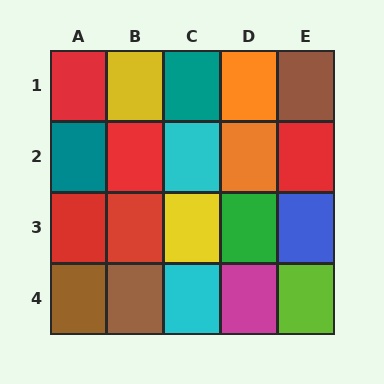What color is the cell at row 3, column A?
Red.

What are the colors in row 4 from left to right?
Brown, brown, cyan, magenta, lime.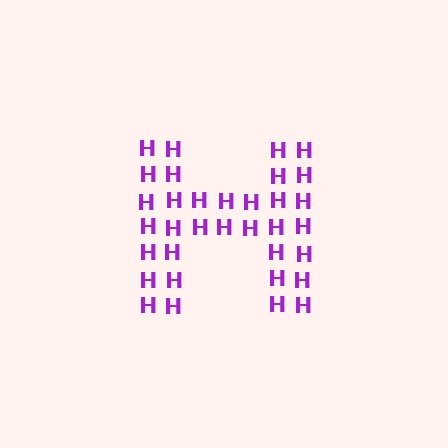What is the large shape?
The large shape is the letter H.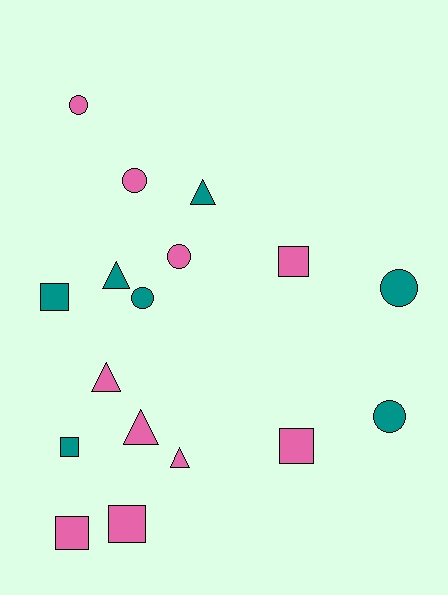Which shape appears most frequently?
Circle, with 6 objects.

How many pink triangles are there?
There are 3 pink triangles.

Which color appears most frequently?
Pink, with 10 objects.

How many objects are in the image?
There are 17 objects.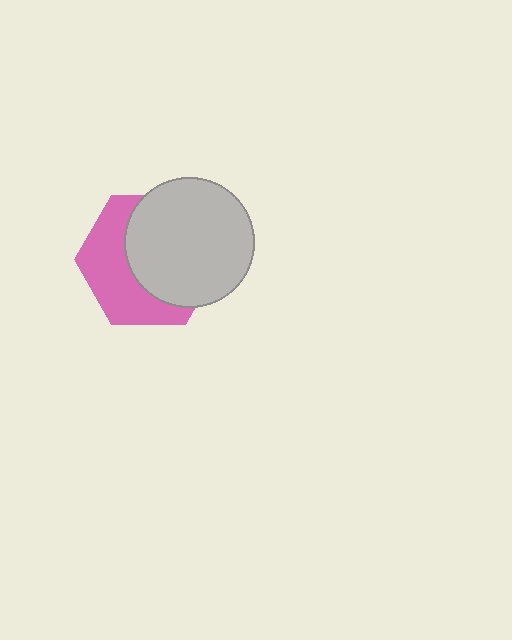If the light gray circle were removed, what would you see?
You would see the complete pink hexagon.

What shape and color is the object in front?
The object in front is a light gray circle.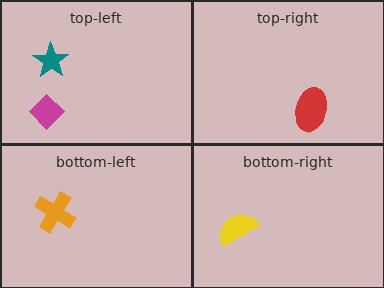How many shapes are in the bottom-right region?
1.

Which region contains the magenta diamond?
The top-left region.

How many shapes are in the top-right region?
1.